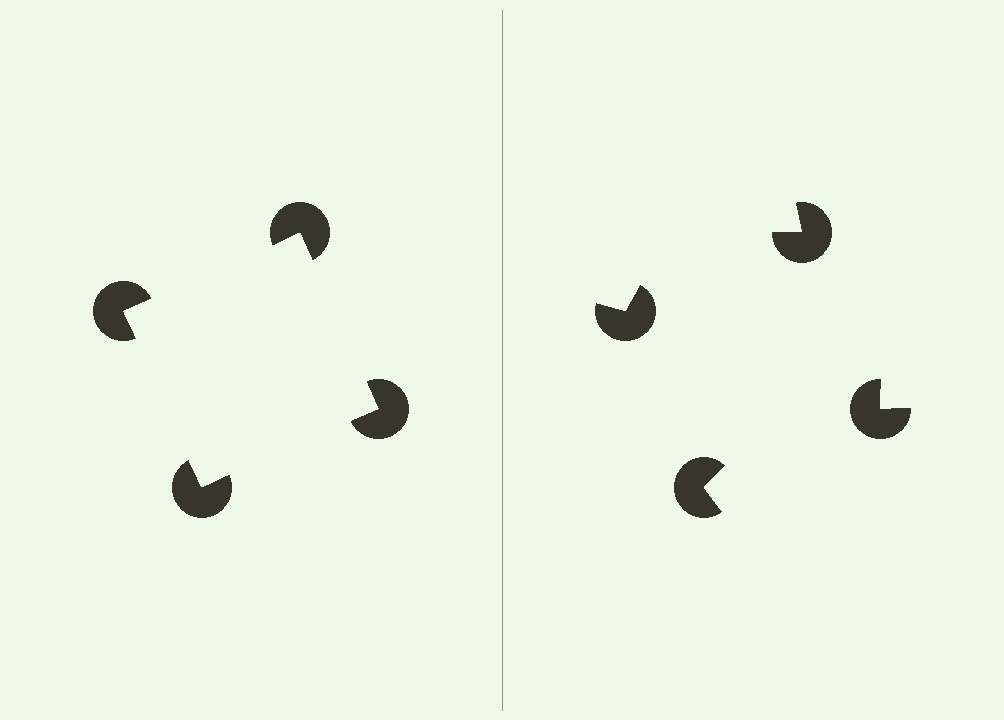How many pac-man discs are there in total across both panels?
8 — 4 on each side.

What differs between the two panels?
The pac-man discs are positioned identically on both sides; only the wedge orientations differ. On the left they align to a square; on the right they are misaligned.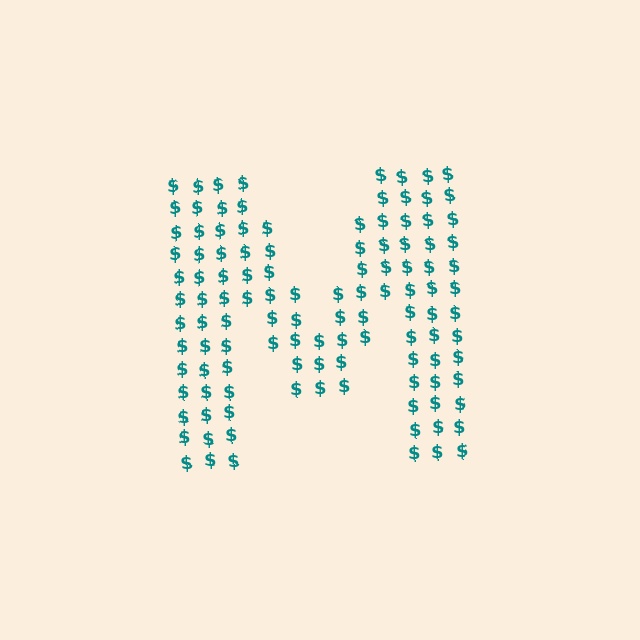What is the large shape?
The large shape is the letter M.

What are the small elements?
The small elements are dollar signs.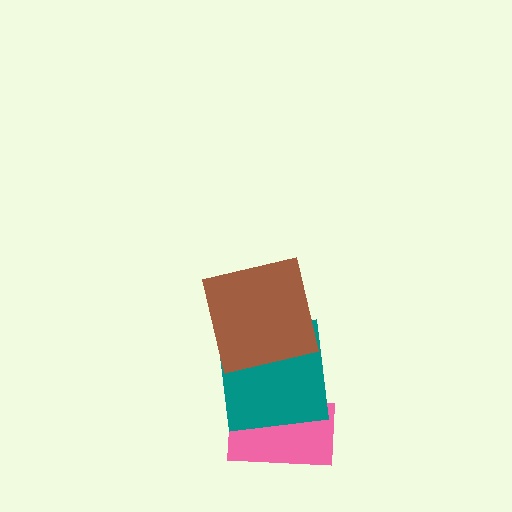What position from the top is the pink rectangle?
The pink rectangle is 3rd from the top.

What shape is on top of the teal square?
The brown square is on top of the teal square.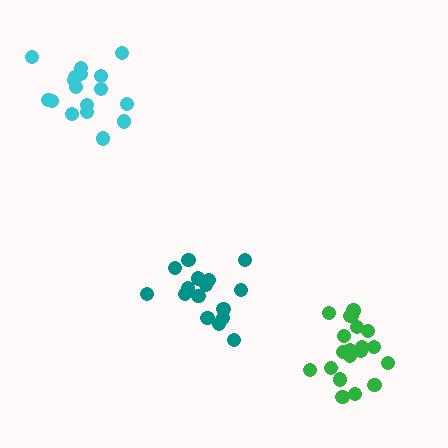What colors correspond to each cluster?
The clusters are colored: teal, green, cyan.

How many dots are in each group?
Group 1: 17 dots, Group 2: 20 dots, Group 3: 18 dots (55 total).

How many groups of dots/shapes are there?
There are 3 groups.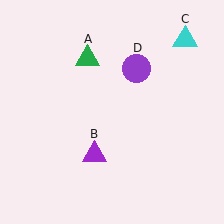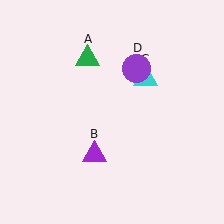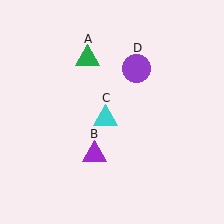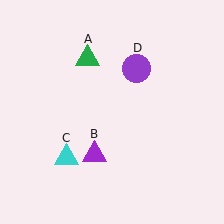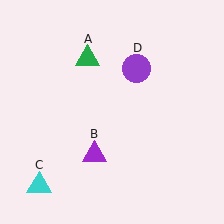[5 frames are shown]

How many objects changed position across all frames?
1 object changed position: cyan triangle (object C).